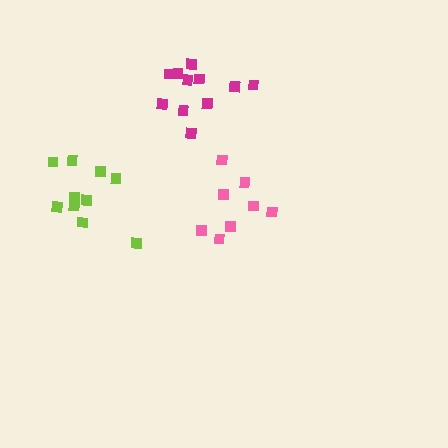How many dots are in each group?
Group 1: 8 dots, Group 2: 11 dots, Group 3: 10 dots (29 total).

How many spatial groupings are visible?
There are 3 spatial groupings.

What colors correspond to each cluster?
The clusters are colored: pink, magenta, lime.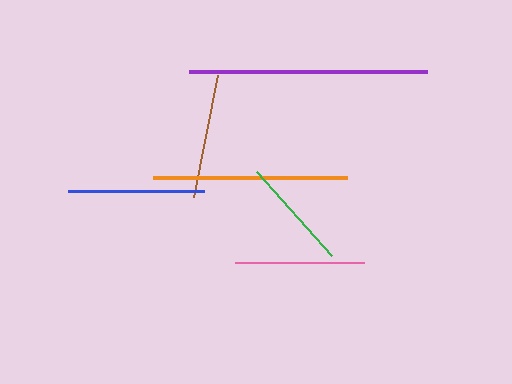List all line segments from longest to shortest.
From longest to shortest: purple, orange, blue, pink, brown, green.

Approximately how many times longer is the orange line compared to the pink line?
The orange line is approximately 1.5 times the length of the pink line.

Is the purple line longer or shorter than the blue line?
The purple line is longer than the blue line.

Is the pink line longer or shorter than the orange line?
The orange line is longer than the pink line.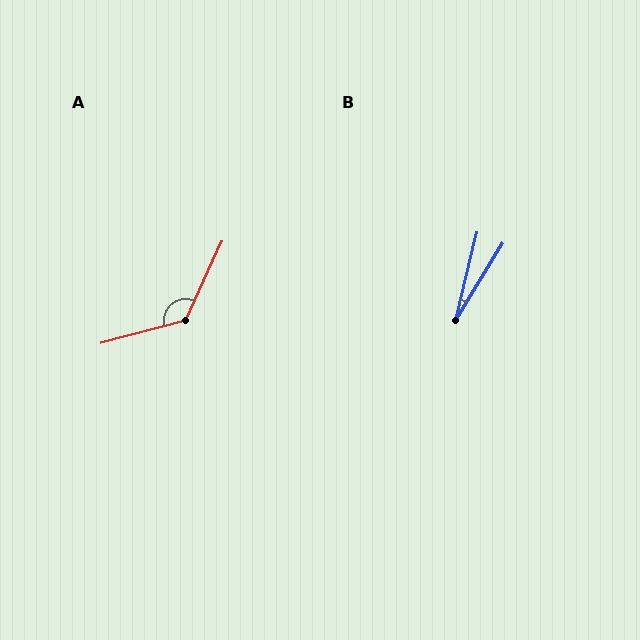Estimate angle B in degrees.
Approximately 18 degrees.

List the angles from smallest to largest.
B (18°), A (129°).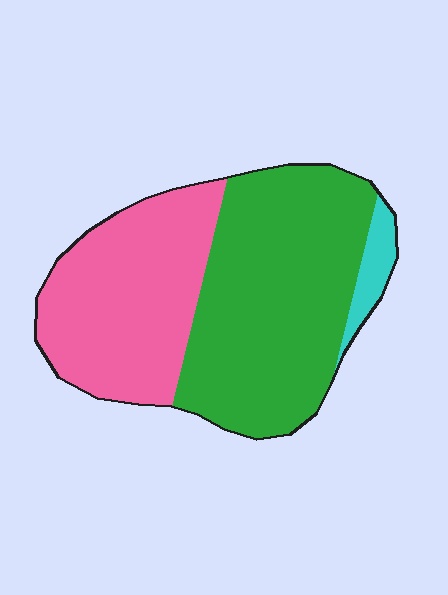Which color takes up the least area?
Cyan, at roughly 5%.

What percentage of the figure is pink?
Pink covers 40% of the figure.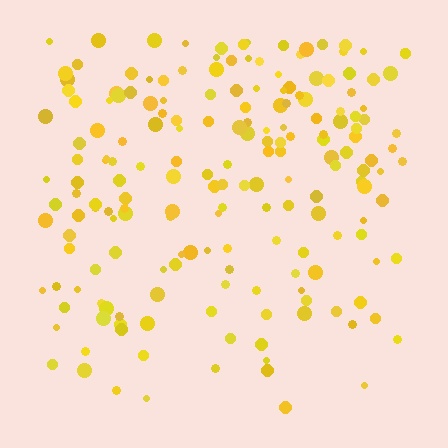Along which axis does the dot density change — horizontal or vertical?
Vertical.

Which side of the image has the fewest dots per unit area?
The bottom.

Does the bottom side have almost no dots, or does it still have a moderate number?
Still a moderate number, just noticeably fewer than the top.